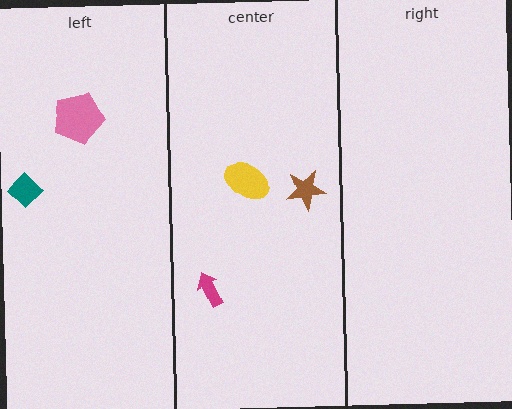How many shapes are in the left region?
2.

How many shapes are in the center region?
3.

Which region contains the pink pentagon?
The left region.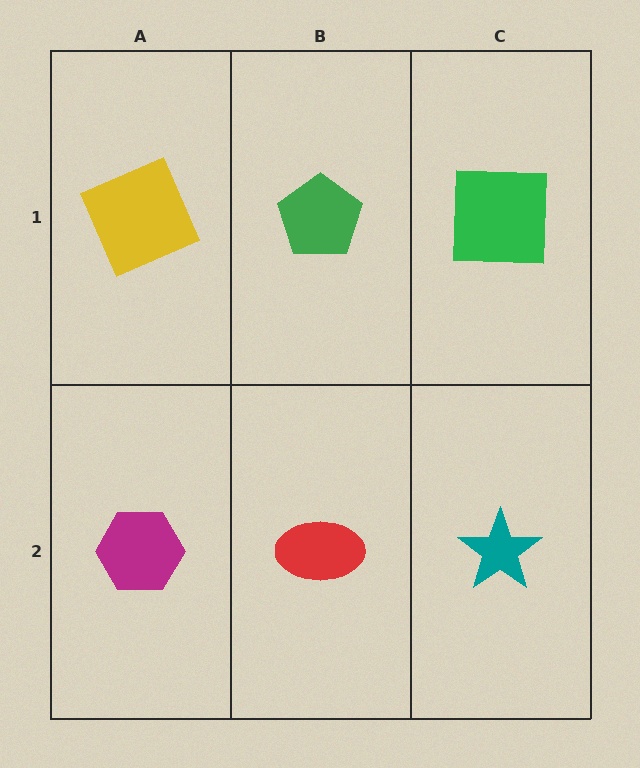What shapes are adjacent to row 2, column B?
A green pentagon (row 1, column B), a magenta hexagon (row 2, column A), a teal star (row 2, column C).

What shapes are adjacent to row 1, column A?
A magenta hexagon (row 2, column A), a green pentagon (row 1, column B).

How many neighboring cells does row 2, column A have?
2.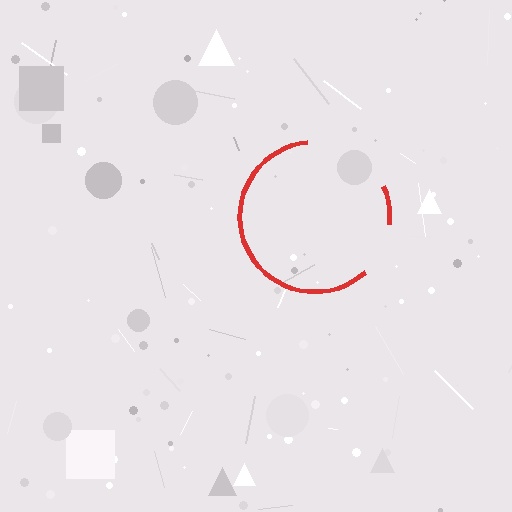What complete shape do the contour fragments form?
The contour fragments form a circle.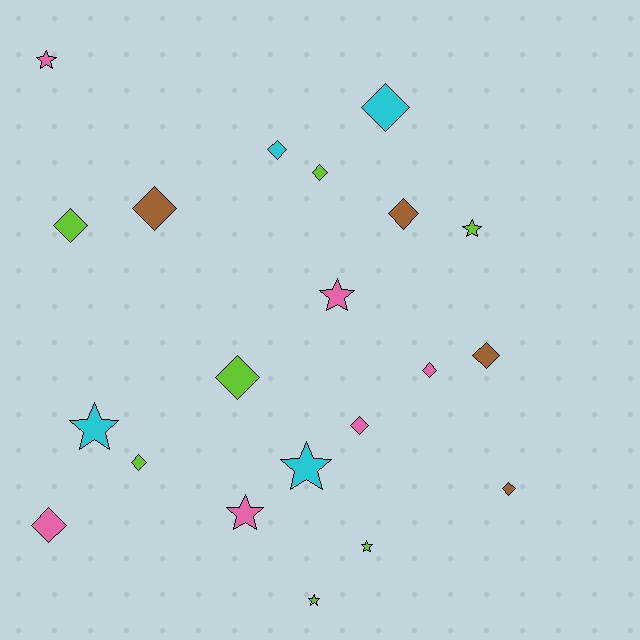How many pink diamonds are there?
There are 3 pink diamonds.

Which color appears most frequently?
Lime, with 7 objects.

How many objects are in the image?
There are 21 objects.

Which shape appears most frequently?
Diamond, with 13 objects.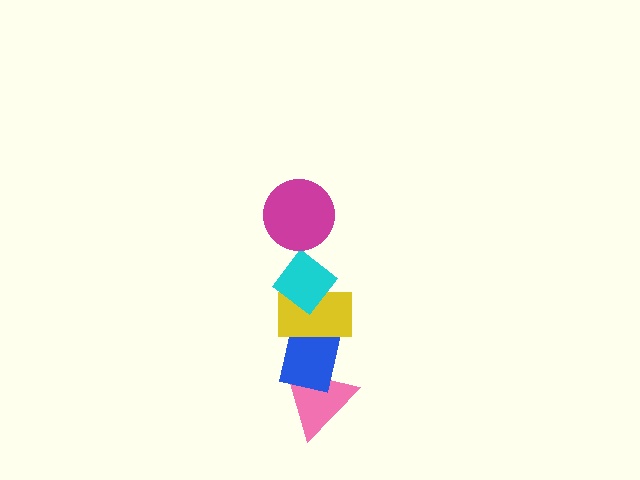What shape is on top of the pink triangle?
The blue rectangle is on top of the pink triangle.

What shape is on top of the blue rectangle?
The yellow rectangle is on top of the blue rectangle.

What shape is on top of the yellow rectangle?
The cyan diamond is on top of the yellow rectangle.